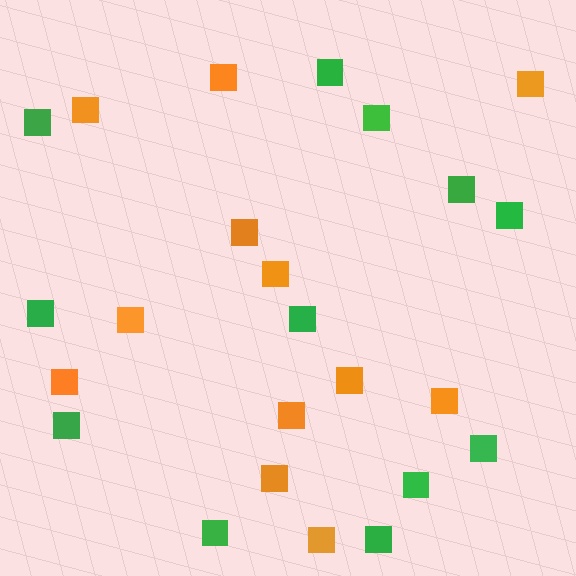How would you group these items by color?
There are 2 groups: one group of orange squares (12) and one group of green squares (12).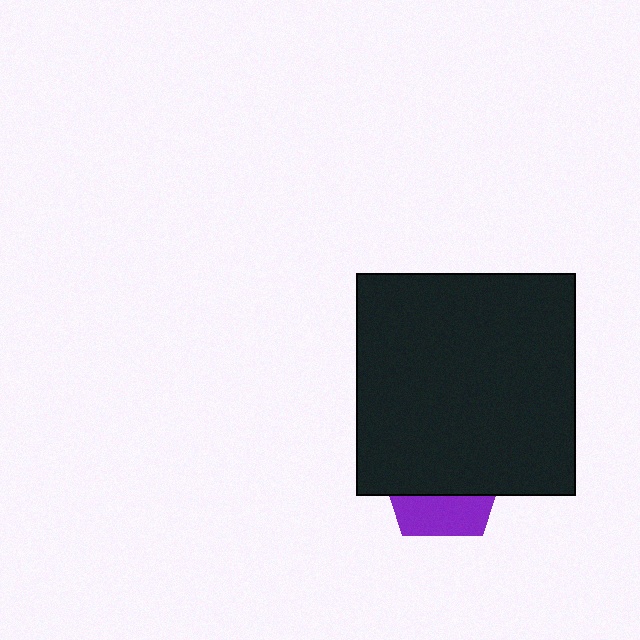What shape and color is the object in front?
The object in front is a black rectangle.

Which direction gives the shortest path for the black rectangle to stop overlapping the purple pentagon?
Moving up gives the shortest separation.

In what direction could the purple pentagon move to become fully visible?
The purple pentagon could move down. That would shift it out from behind the black rectangle entirely.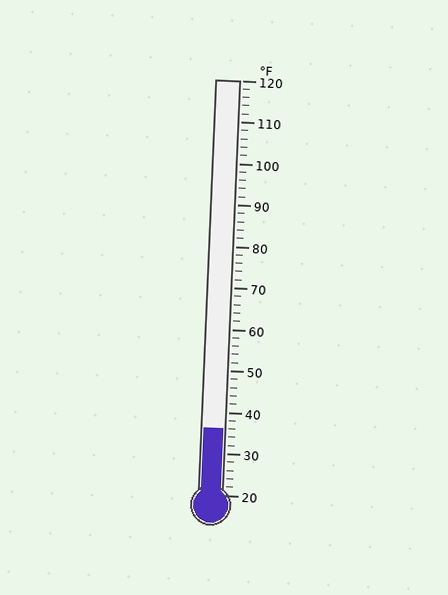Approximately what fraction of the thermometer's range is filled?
The thermometer is filled to approximately 15% of its range.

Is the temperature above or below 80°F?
The temperature is below 80°F.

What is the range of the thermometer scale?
The thermometer scale ranges from 20°F to 120°F.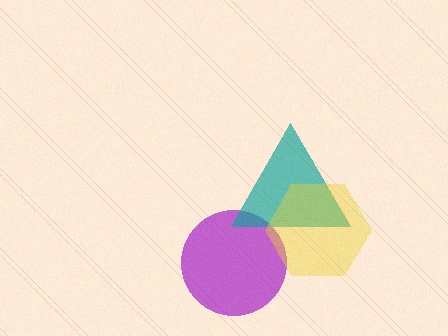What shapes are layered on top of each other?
The layered shapes are: a purple circle, a teal triangle, a yellow hexagon.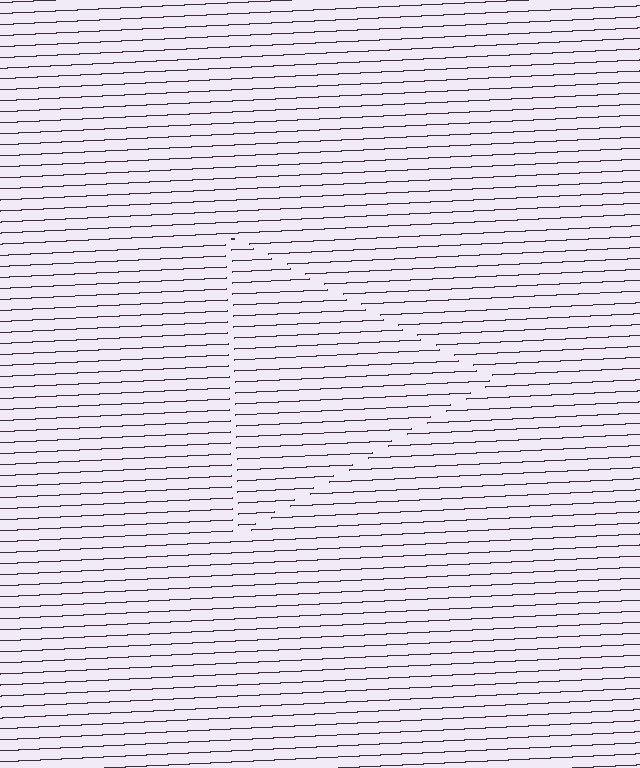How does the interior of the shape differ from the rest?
The interior of the shape contains the same grating, shifted by half a period — the contour is defined by the phase discontinuity where line-ends from the inner and outer gratings abut.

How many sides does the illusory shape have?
3 sides — the line-ends trace a triangle.